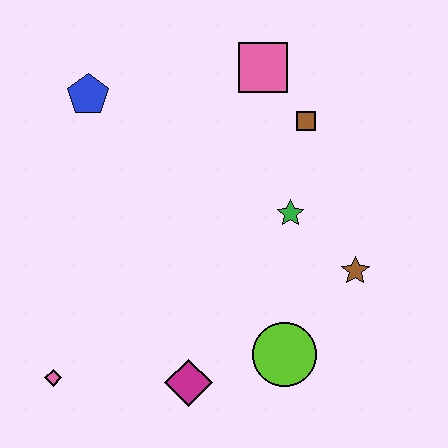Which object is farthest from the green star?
The pink diamond is farthest from the green star.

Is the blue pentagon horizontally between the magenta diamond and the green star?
No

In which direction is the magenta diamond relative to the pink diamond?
The magenta diamond is to the right of the pink diamond.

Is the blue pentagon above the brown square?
Yes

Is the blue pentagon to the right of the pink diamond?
Yes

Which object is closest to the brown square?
The pink square is closest to the brown square.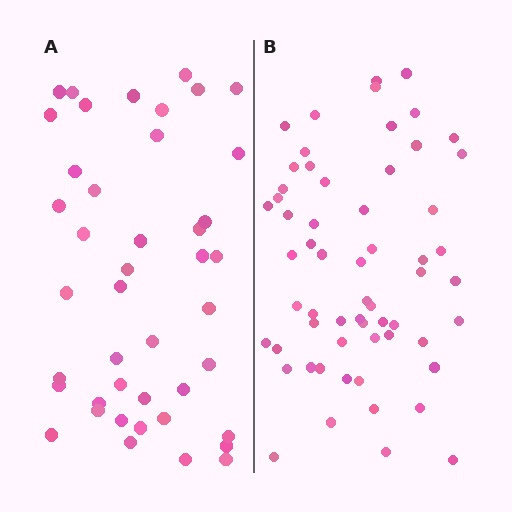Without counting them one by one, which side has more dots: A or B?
Region B (the right region) has more dots.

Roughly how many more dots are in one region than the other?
Region B has approximately 15 more dots than region A.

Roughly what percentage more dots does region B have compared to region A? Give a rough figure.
About 40% more.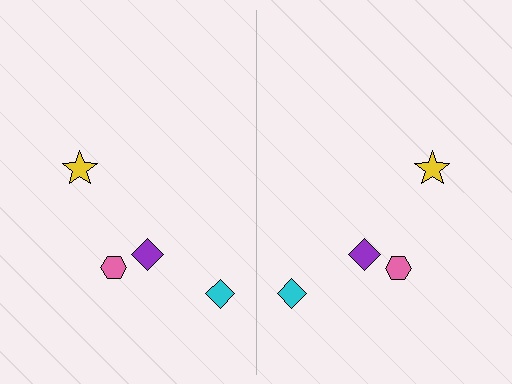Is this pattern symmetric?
Yes, this pattern has bilateral (reflection) symmetry.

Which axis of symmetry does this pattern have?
The pattern has a vertical axis of symmetry running through the center of the image.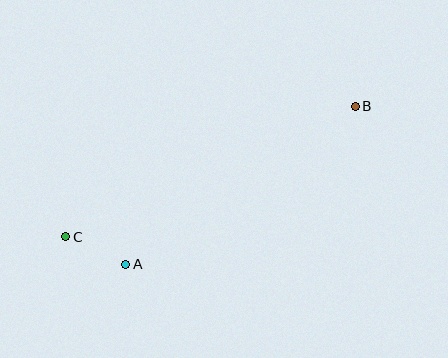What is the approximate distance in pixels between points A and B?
The distance between A and B is approximately 278 pixels.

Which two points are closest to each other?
Points A and C are closest to each other.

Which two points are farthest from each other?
Points B and C are farthest from each other.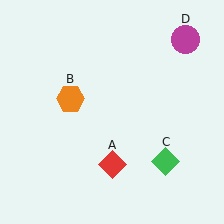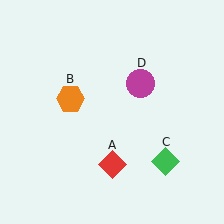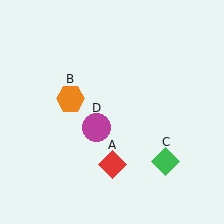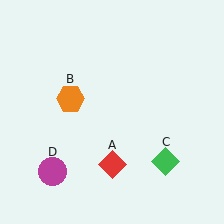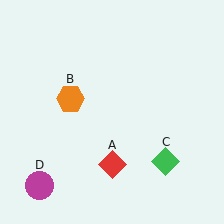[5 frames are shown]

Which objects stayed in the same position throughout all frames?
Red diamond (object A) and orange hexagon (object B) and green diamond (object C) remained stationary.